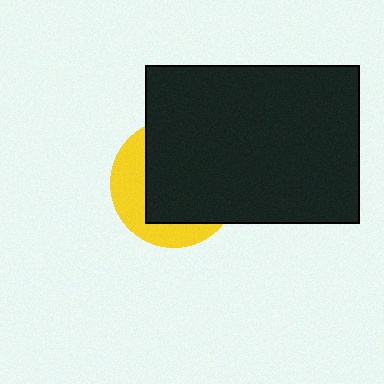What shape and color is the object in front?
The object in front is a black rectangle.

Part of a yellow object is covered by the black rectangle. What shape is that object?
It is a circle.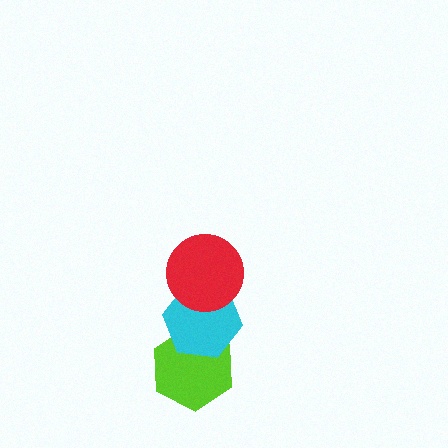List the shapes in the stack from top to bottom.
From top to bottom: the red circle, the cyan hexagon, the lime hexagon.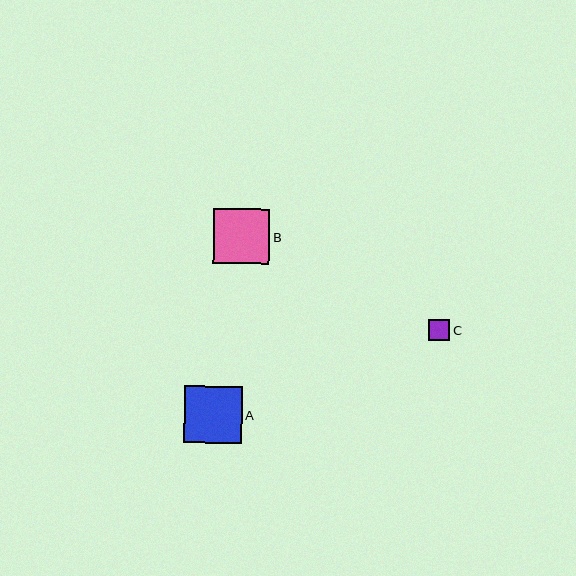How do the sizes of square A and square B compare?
Square A and square B are approximately the same size.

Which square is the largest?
Square A is the largest with a size of approximately 57 pixels.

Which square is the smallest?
Square C is the smallest with a size of approximately 21 pixels.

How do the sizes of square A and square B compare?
Square A and square B are approximately the same size.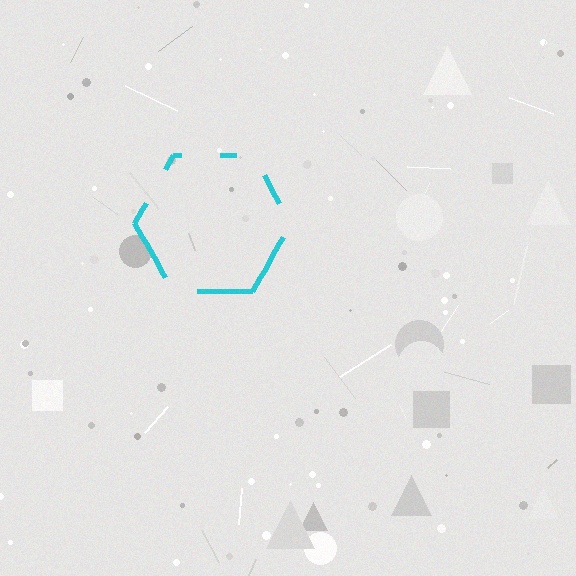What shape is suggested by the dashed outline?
The dashed outline suggests a hexagon.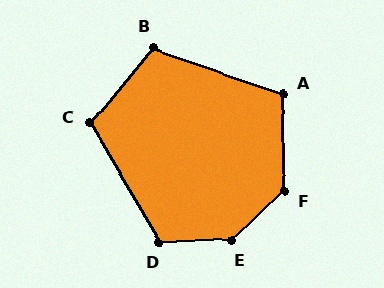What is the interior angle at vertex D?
Approximately 118 degrees (obtuse).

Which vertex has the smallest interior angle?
B, at approximately 110 degrees.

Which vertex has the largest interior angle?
E, at approximately 139 degrees.